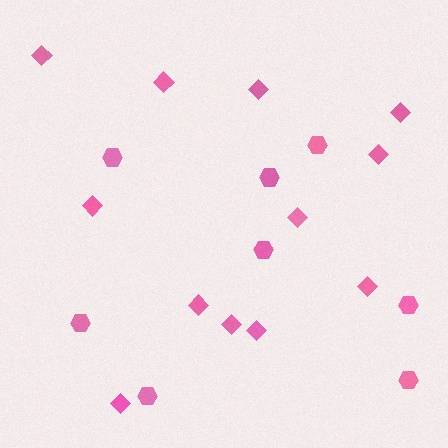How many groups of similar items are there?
There are 2 groups: one group of diamonds (12) and one group of hexagons (8).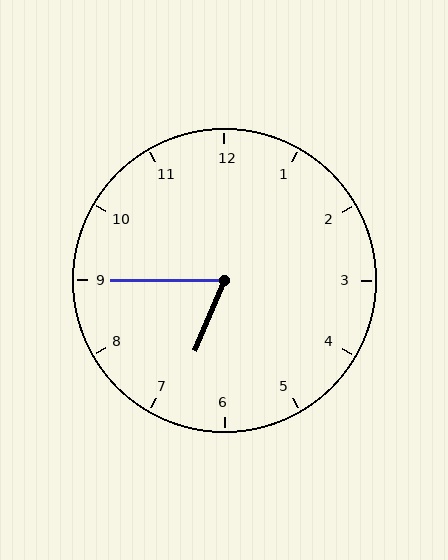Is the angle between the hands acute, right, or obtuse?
It is acute.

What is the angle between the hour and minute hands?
Approximately 68 degrees.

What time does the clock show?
6:45.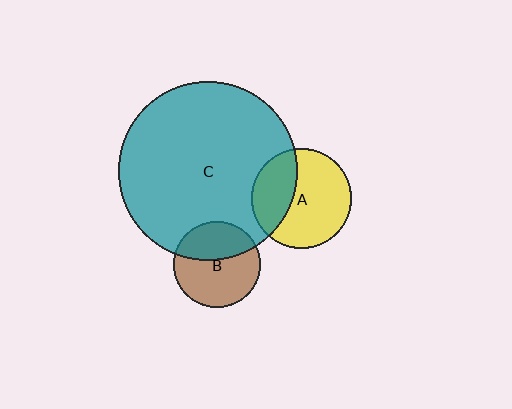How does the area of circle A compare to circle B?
Approximately 1.3 times.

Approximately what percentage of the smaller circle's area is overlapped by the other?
Approximately 40%.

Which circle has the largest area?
Circle C (teal).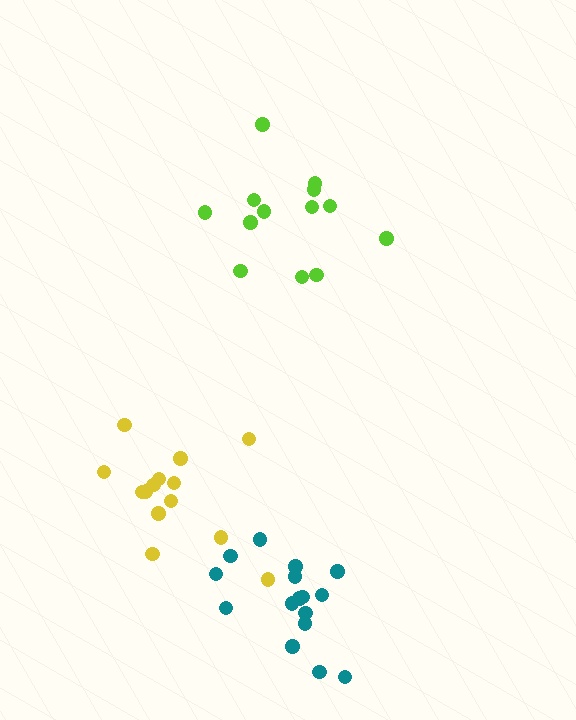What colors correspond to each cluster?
The clusters are colored: yellow, teal, lime.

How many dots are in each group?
Group 1: 14 dots, Group 2: 16 dots, Group 3: 13 dots (43 total).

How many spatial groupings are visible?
There are 3 spatial groupings.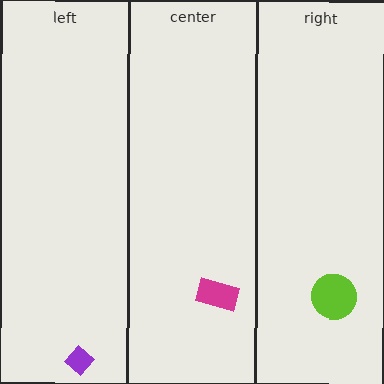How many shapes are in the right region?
1.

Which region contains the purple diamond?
The left region.